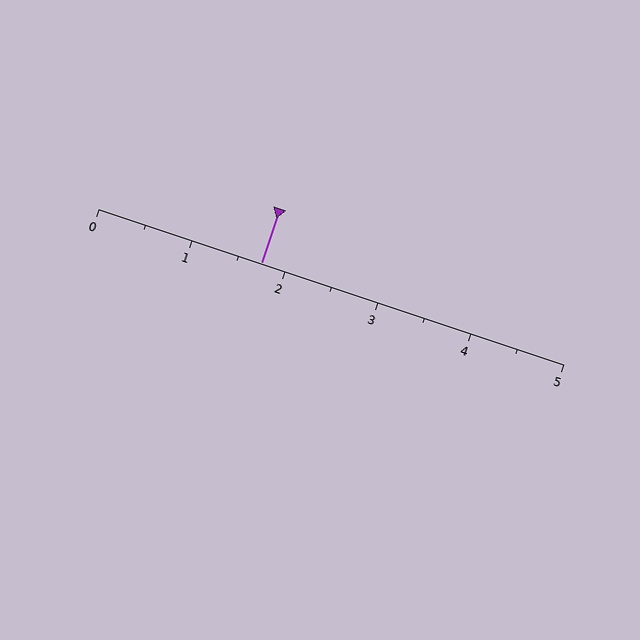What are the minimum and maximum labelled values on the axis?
The axis runs from 0 to 5.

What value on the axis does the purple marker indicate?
The marker indicates approximately 1.8.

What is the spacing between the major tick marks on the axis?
The major ticks are spaced 1 apart.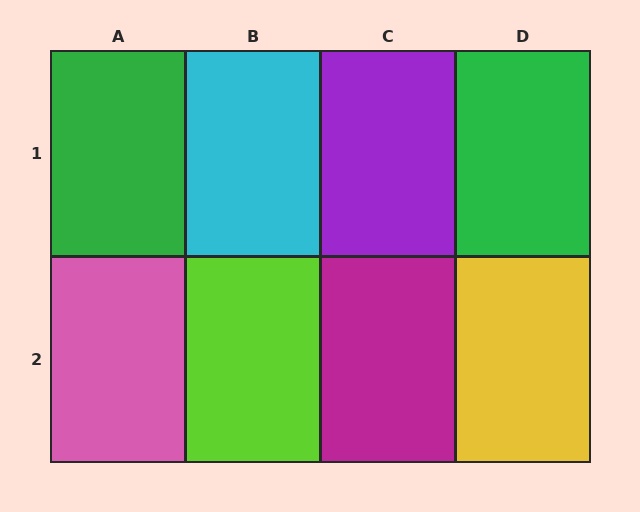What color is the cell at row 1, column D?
Green.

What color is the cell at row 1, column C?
Purple.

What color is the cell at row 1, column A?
Green.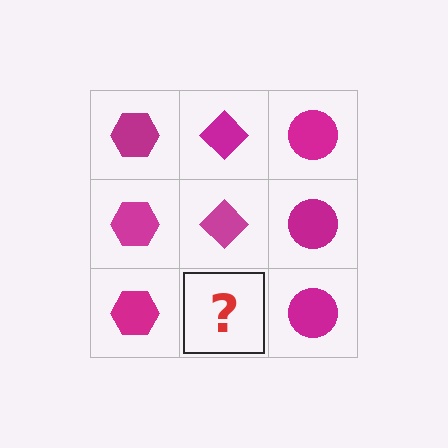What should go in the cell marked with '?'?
The missing cell should contain a magenta diamond.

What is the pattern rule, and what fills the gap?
The rule is that each column has a consistent shape. The gap should be filled with a magenta diamond.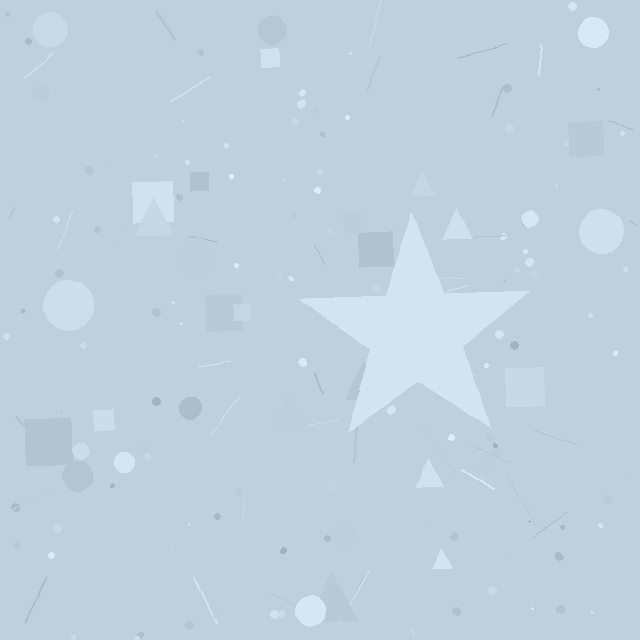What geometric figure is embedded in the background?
A star is embedded in the background.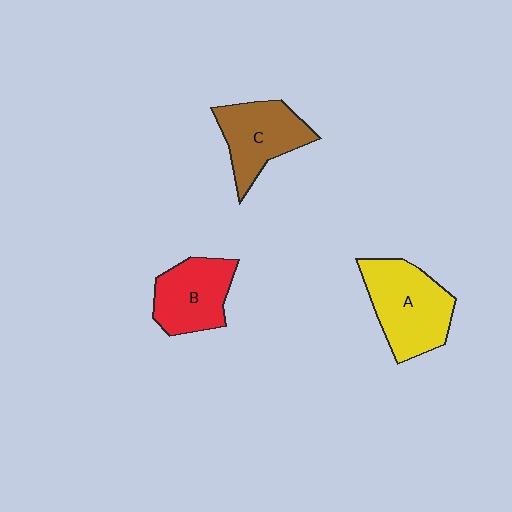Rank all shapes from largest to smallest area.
From largest to smallest: A (yellow), C (brown), B (red).